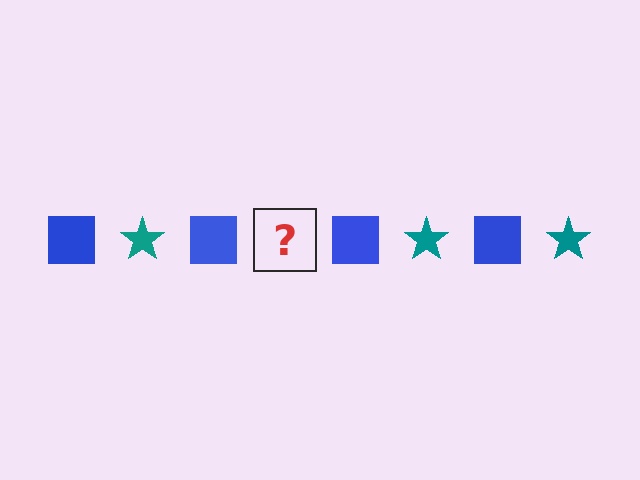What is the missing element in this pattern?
The missing element is a teal star.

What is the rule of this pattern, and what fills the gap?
The rule is that the pattern alternates between blue square and teal star. The gap should be filled with a teal star.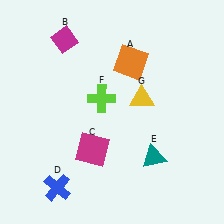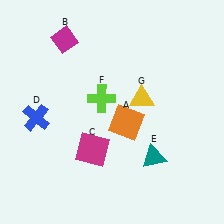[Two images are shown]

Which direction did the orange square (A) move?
The orange square (A) moved down.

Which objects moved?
The objects that moved are: the orange square (A), the blue cross (D).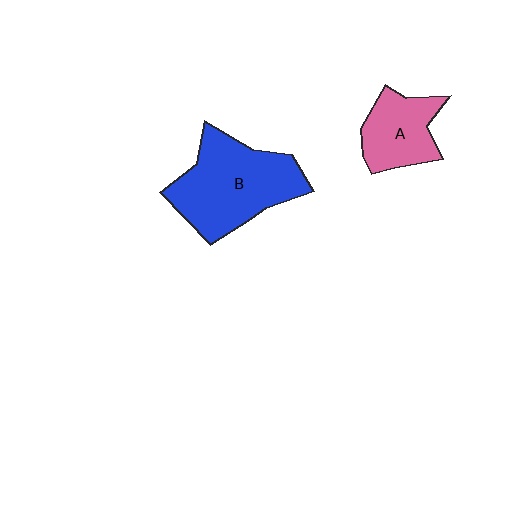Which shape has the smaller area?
Shape A (pink).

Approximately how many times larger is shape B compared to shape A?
Approximately 1.8 times.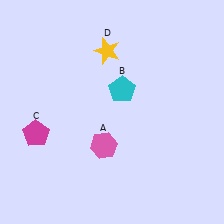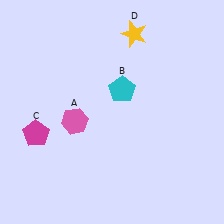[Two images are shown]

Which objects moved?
The objects that moved are: the pink hexagon (A), the yellow star (D).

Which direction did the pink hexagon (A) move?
The pink hexagon (A) moved left.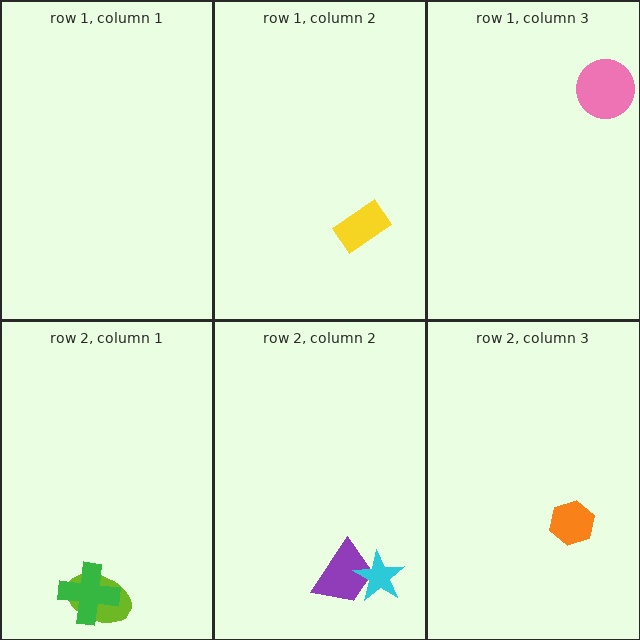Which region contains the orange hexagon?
The row 2, column 3 region.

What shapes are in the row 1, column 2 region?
The yellow rectangle.